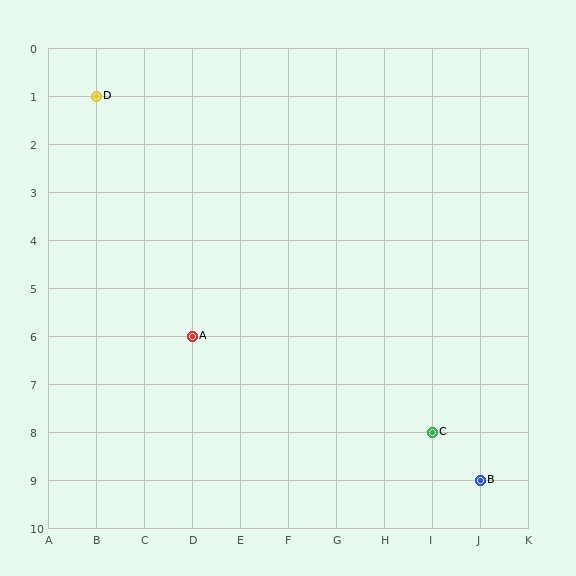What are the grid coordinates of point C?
Point C is at grid coordinates (I, 8).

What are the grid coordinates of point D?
Point D is at grid coordinates (B, 1).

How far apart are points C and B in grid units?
Points C and B are 1 column and 1 row apart (about 1.4 grid units diagonally).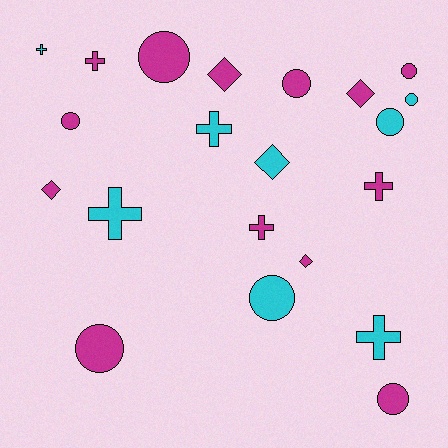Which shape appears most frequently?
Circle, with 9 objects.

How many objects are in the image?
There are 21 objects.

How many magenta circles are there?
There are 6 magenta circles.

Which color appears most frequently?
Magenta, with 13 objects.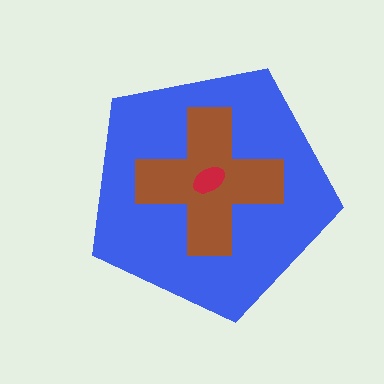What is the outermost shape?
The blue pentagon.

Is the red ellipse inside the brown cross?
Yes.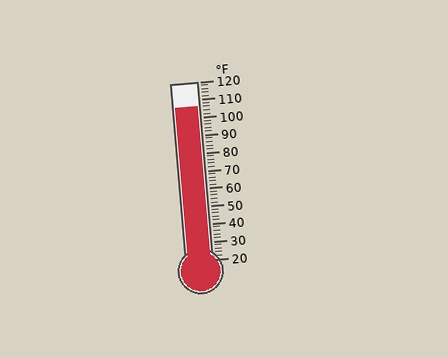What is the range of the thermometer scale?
The thermometer scale ranges from 20°F to 120°F.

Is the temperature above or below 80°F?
The temperature is above 80°F.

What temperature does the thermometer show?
The thermometer shows approximately 106°F.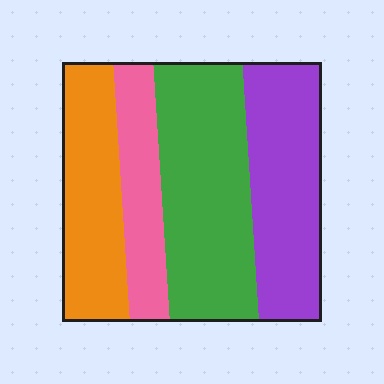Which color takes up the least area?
Pink, at roughly 15%.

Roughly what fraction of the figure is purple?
Purple covers around 25% of the figure.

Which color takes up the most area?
Green, at roughly 35%.